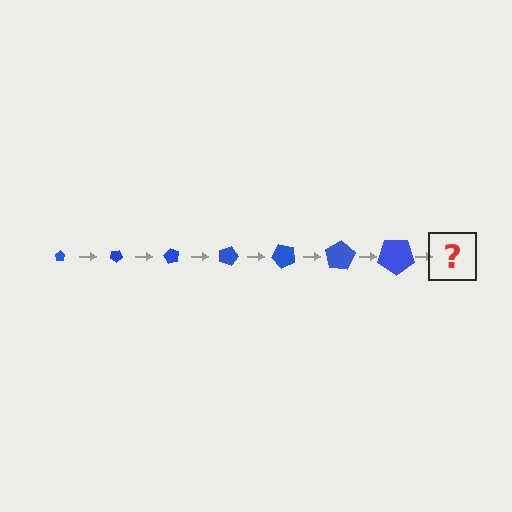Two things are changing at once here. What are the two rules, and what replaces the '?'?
The two rules are that the pentagon grows larger each step and it rotates 30 degrees each step. The '?' should be a pentagon, larger than the previous one and rotated 210 degrees from the start.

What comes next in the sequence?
The next element should be a pentagon, larger than the previous one and rotated 210 degrees from the start.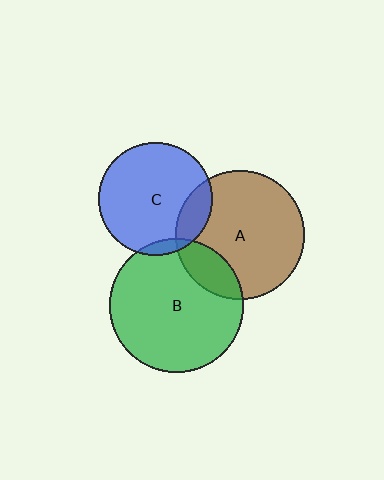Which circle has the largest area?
Circle B (green).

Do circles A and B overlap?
Yes.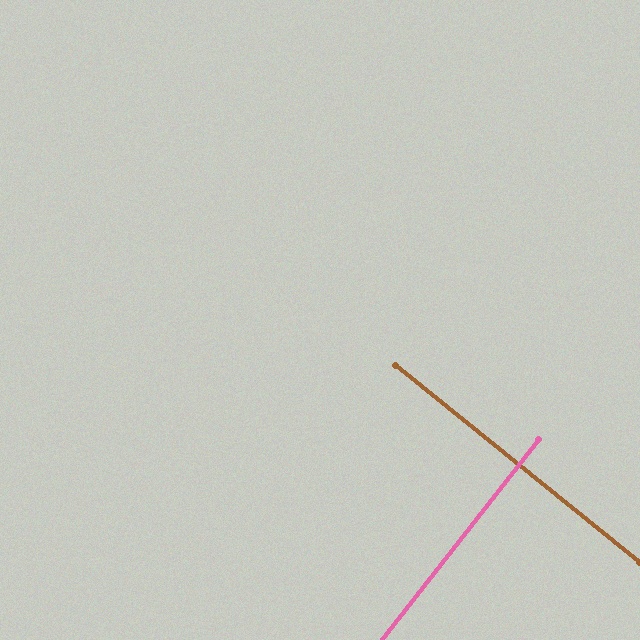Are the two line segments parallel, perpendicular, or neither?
Perpendicular — they meet at approximately 89°.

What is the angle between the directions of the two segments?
Approximately 89 degrees.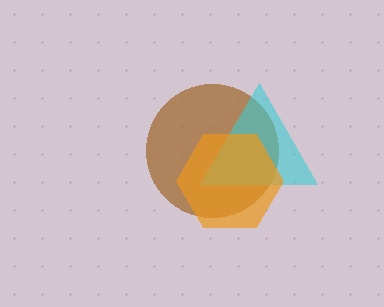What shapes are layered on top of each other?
The layered shapes are: a brown circle, a cyan triangle, an orange hexagon.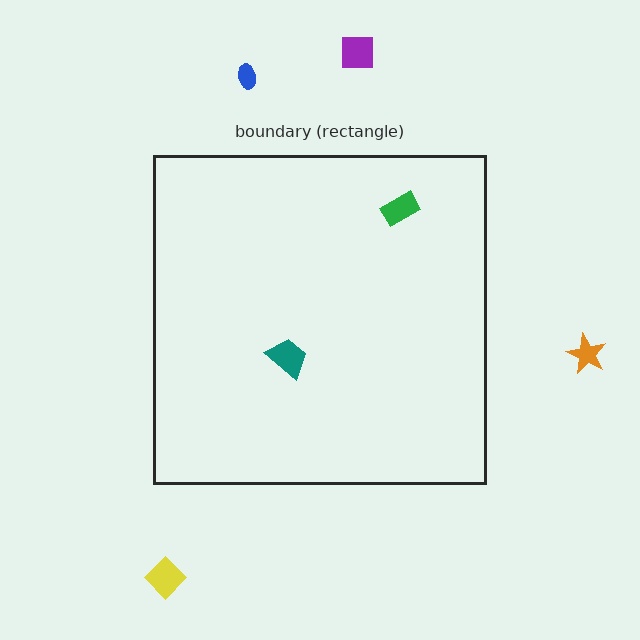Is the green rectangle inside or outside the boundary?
Inside.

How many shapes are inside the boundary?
2 inside, 4 outside.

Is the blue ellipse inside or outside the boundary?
Outside.